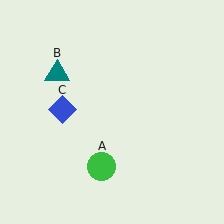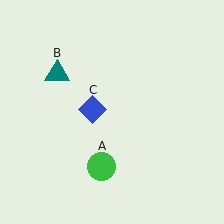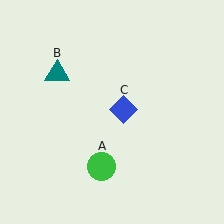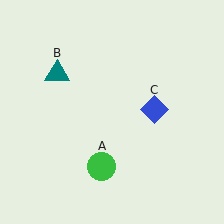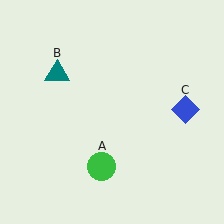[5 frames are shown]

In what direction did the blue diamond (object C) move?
The blue diamond (object C) moved right.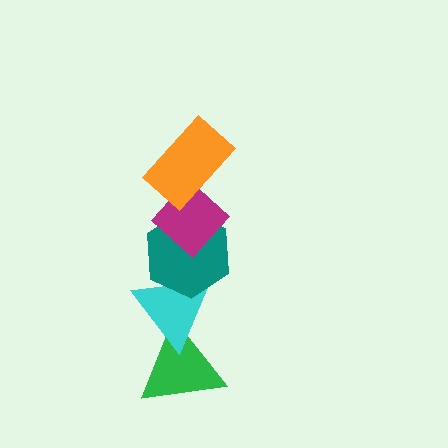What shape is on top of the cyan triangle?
The teal hexagon is on top of the cyan triangle.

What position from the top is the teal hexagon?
The teal hexagon is 3rd from the top.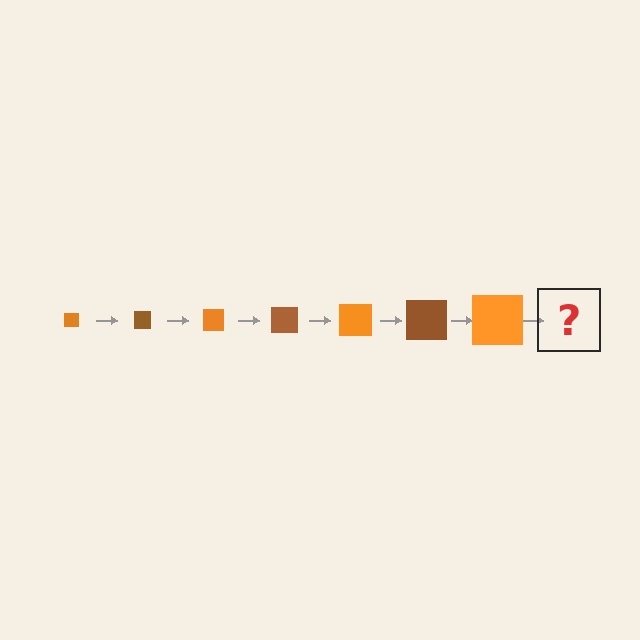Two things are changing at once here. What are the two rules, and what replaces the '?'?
The two rules are that the square grows larger each step and the color cycles through orange and brown. The '?' should be a brown square, larger than the previous one.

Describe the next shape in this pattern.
It should be a brown square, larger than the previous one.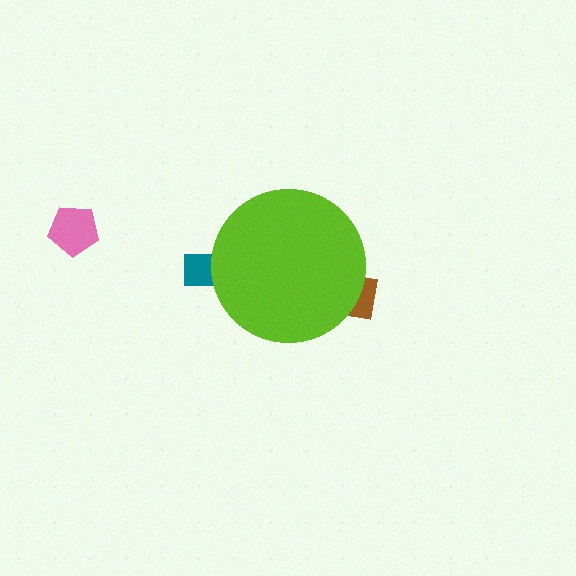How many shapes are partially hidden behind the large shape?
2 shapes are partially hidden.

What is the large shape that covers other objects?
A lime circle.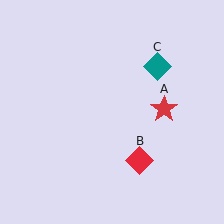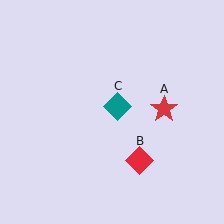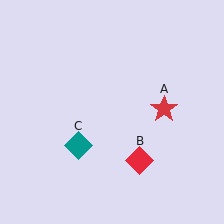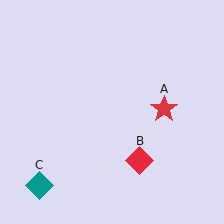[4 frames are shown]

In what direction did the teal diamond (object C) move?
The teal diamond (object C) moved down and to the left.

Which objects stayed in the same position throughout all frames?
Red star (object A) and red diamond (object B) remained stationary.